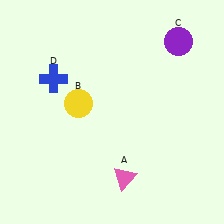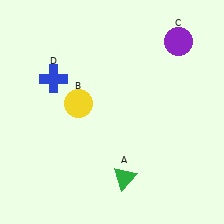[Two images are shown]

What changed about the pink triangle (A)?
In Image 1, A is pink. In Image 2, it changed to green.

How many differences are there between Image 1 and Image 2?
There is 1 difference between the two images.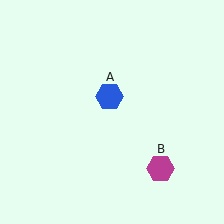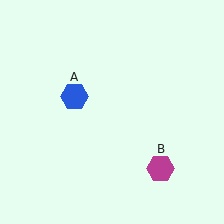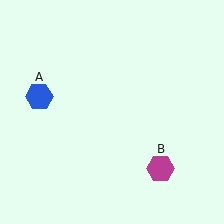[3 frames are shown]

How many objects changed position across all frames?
1 object changed position: blue hexagon (object A).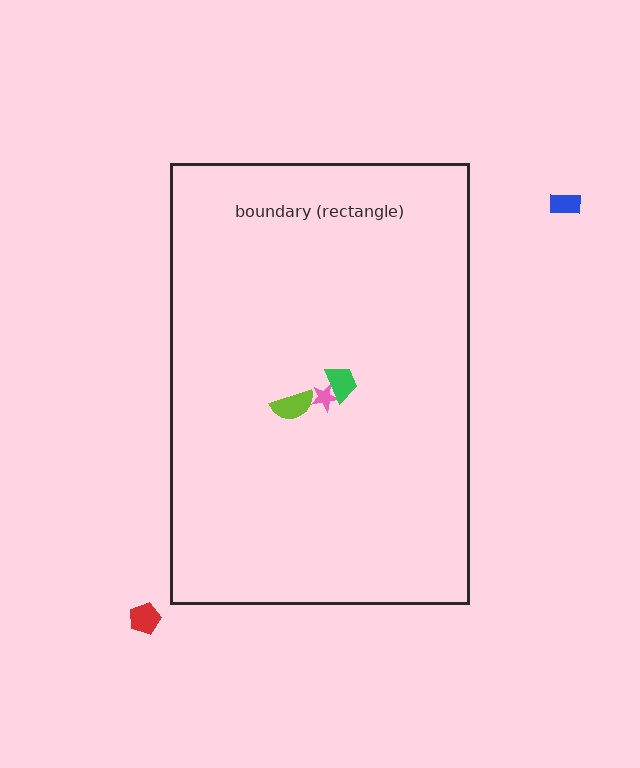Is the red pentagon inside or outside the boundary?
Outside.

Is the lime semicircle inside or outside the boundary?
Inside.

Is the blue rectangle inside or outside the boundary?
Outside.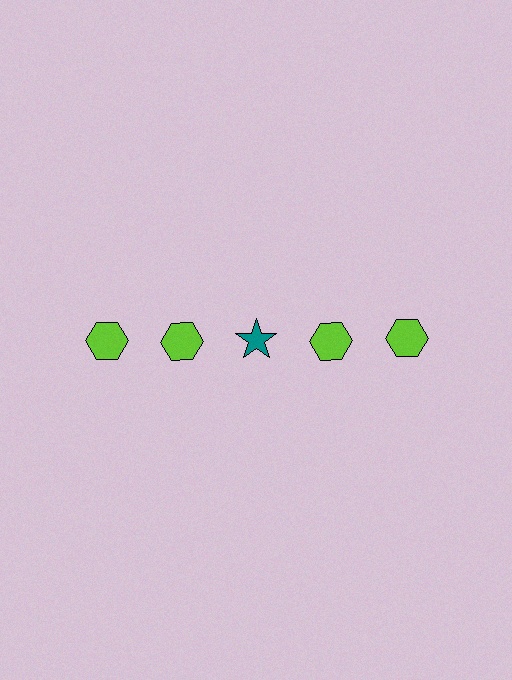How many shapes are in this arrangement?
There are 5 shapes arranged in a grid pattern.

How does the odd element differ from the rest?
It differs in both color (teal instead of lime) and shape (star instead of hexagon).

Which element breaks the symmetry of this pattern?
The teal star in the top row, center column breaks the symmetry. All other shapes are lime hexagons.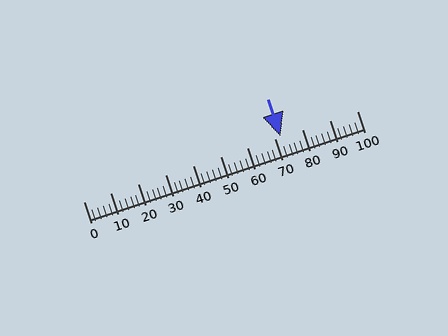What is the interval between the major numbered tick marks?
The major tick marks are spaced 10 units apart.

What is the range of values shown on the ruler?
The ruler shows values from 0 to 100.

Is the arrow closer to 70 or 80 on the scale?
The arrow is closer to 70.